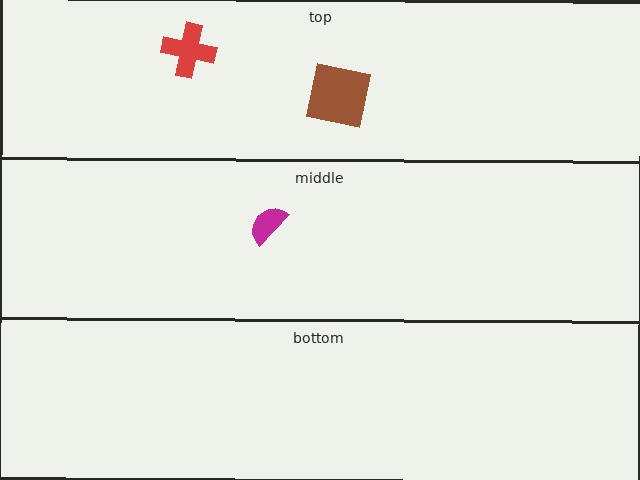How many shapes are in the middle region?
1.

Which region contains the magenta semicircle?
The middle region.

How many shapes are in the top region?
2.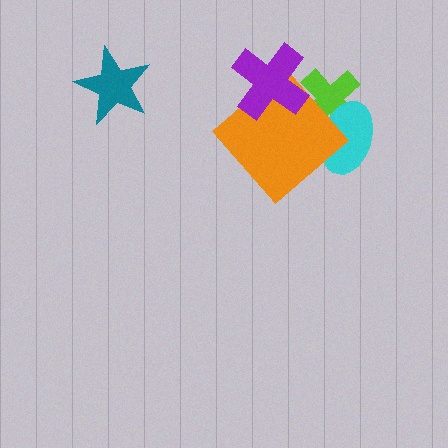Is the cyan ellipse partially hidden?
Yes, it is partially covered by another shape.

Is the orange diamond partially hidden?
Yes, it is partially covered by another shape.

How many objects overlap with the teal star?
0 objects overlap with the teal star.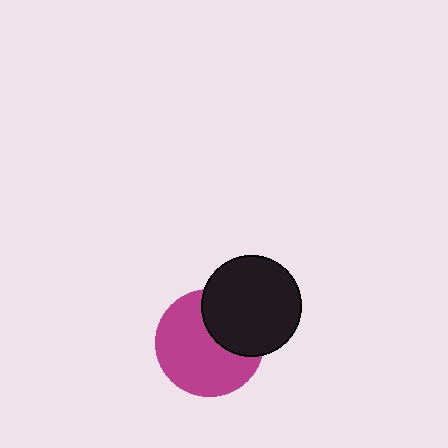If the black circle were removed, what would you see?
You would see the complete magenta circle.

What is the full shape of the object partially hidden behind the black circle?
The partially hidden object is a magenta circle.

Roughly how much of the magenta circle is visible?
Most of it is visible (roughly 67%).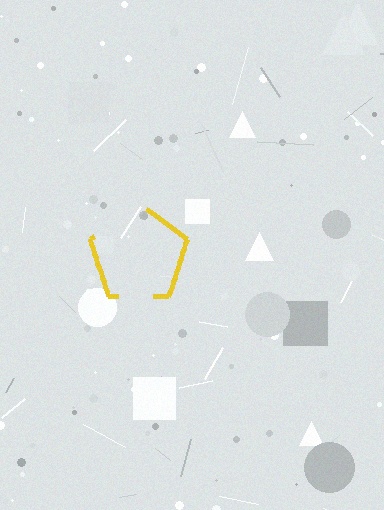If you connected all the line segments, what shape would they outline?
They would outline a pentagon.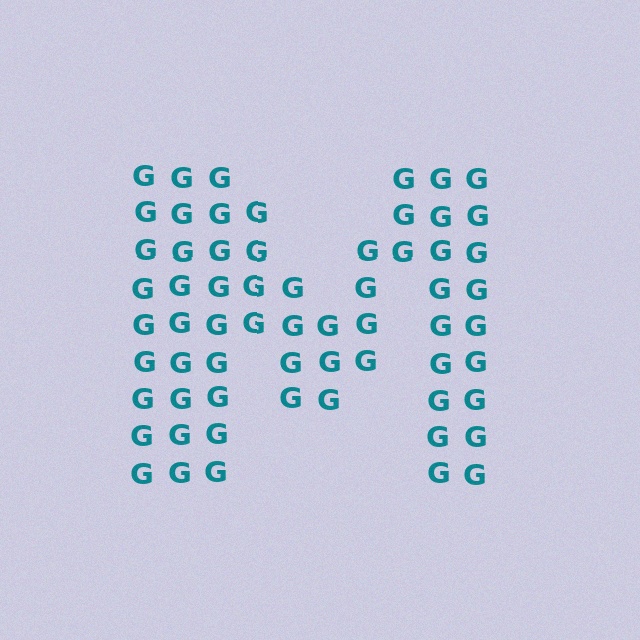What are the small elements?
The small elements are letter G's.